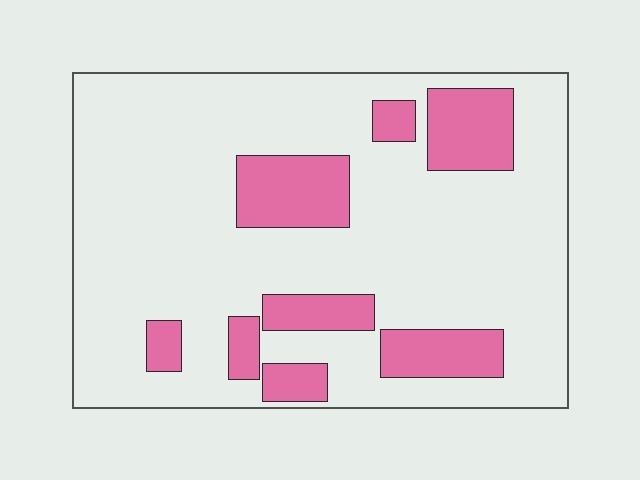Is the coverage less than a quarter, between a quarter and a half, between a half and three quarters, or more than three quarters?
Less than a quarter.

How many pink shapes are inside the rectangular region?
8.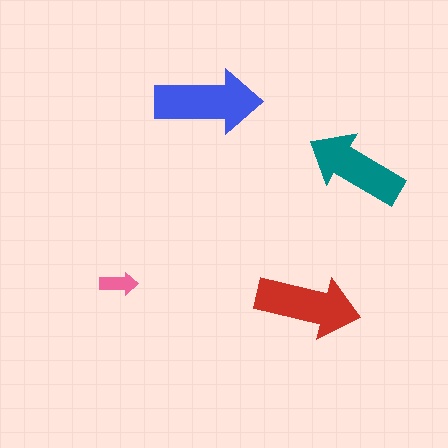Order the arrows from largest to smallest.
the blue one, the red one, the teal one, the pink one.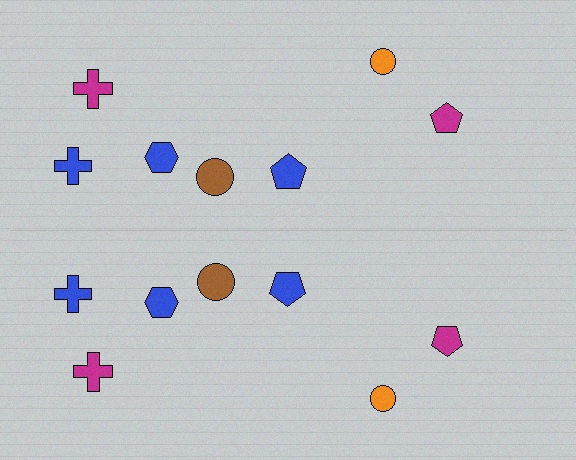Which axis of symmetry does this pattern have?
The pattern has a horizontal axis of symmetry running through the center of the image.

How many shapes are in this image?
There are 14 shapes in this image.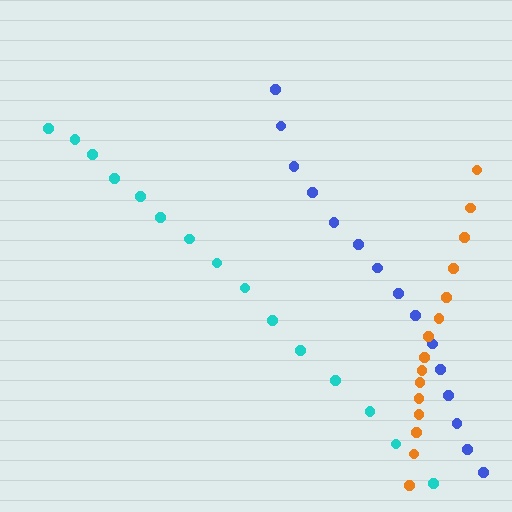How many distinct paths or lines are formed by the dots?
There are 3 distinct paths.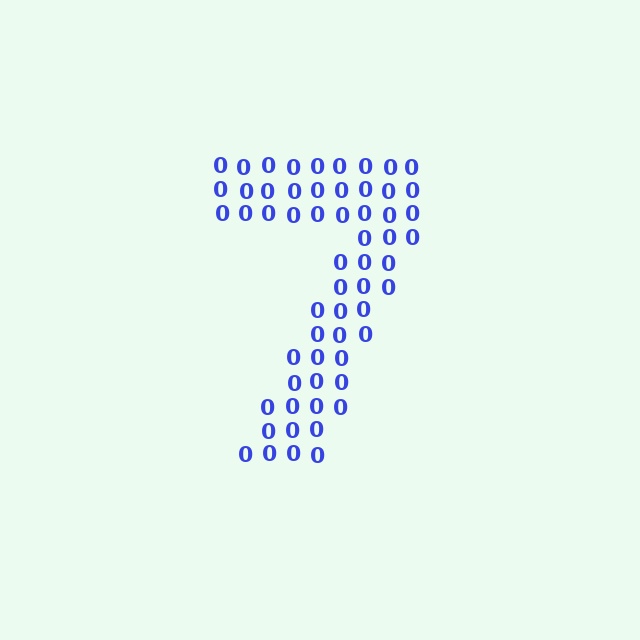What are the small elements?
The small elements are digit 0's.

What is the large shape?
The large shape is the digit 7.